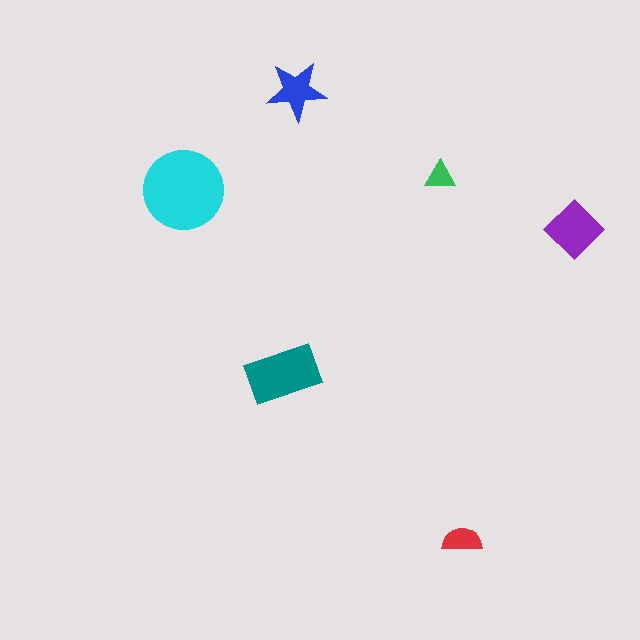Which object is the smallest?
The green triangle.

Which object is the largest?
The cyan circle.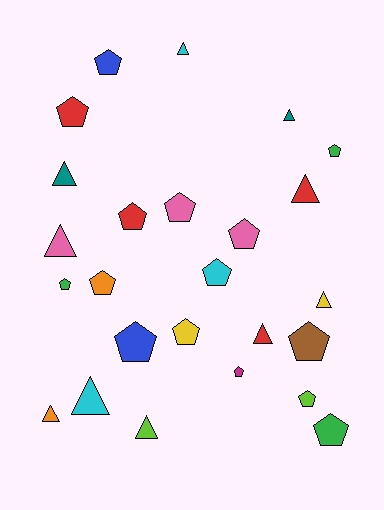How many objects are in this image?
There are 25 objects.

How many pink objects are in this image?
There are 3 pink objects.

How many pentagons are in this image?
There are 15 pentagons.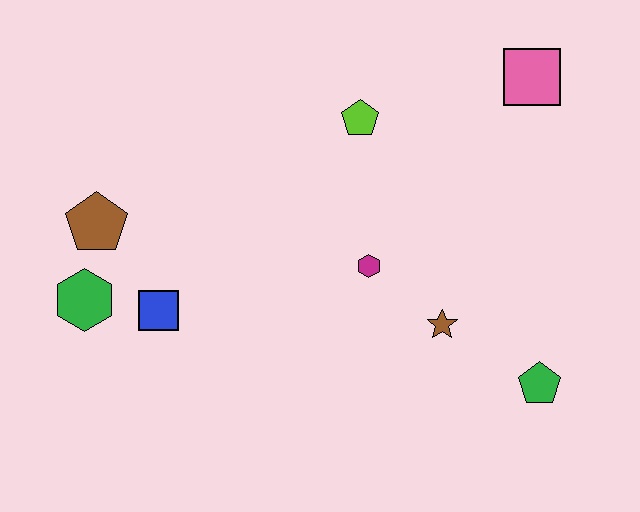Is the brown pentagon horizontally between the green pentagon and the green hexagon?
Yes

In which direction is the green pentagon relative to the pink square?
The green pentagon is below the pink square.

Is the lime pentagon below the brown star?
No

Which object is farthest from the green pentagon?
The brown pentagon is farthest from the green pentagon.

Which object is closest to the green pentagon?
The brown star is closest to the green pentagon.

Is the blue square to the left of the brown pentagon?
No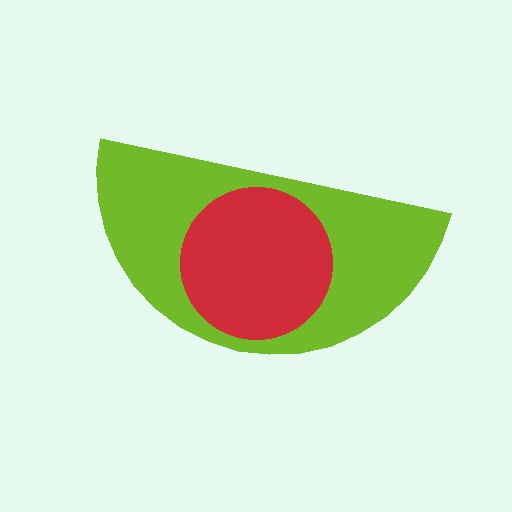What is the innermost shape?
The red circle.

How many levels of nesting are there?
2.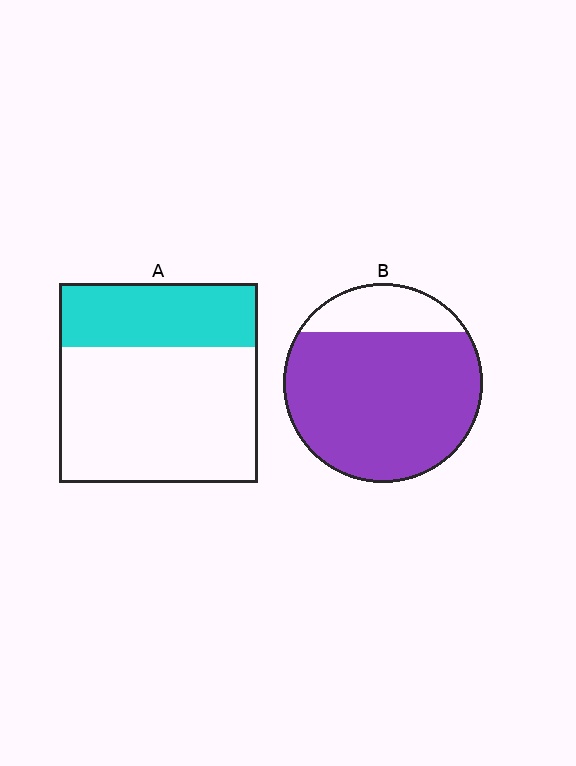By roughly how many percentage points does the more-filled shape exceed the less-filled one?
By roughly 50 percentage points (B over A).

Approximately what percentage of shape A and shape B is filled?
A is approximately 30% and B is approximately 80%.